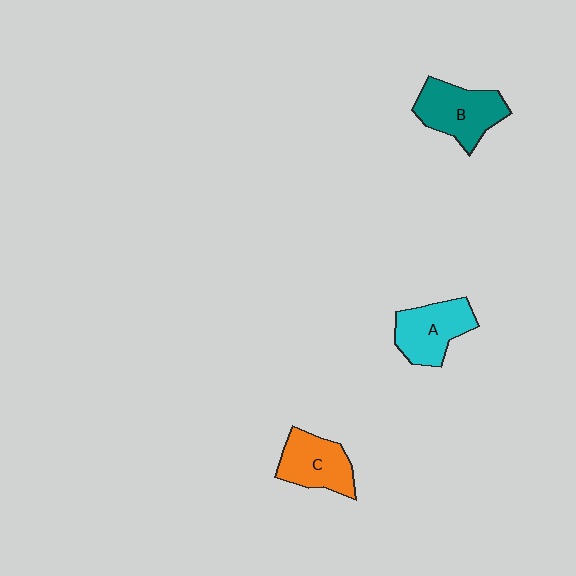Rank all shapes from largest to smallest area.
From largest to smallest: B (teal), A (cyan), C (orange).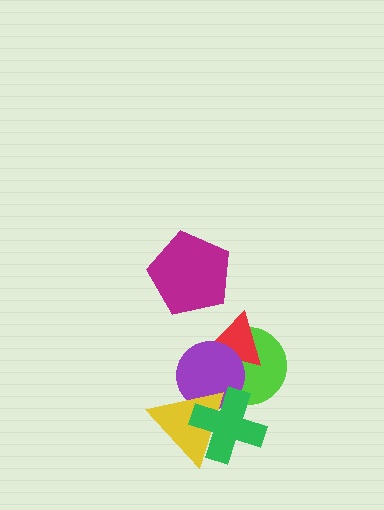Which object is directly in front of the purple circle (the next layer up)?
The yellow triangle is directly in front of the purple circle.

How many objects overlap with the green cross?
3 objects overlap with the green cross.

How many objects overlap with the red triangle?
2 objects overlap with the red triangle.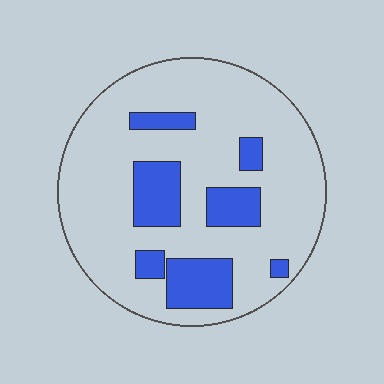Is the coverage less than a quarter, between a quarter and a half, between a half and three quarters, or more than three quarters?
Less than a quarter.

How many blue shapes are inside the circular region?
7.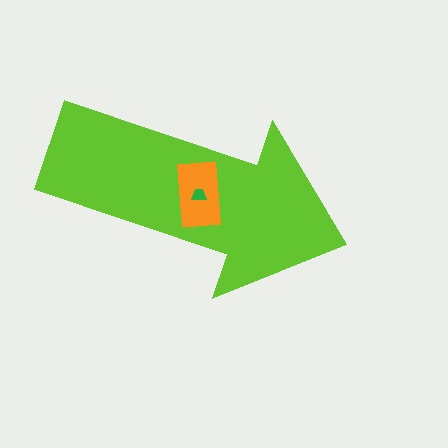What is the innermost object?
The green trapezoid.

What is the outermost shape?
The lime arrow.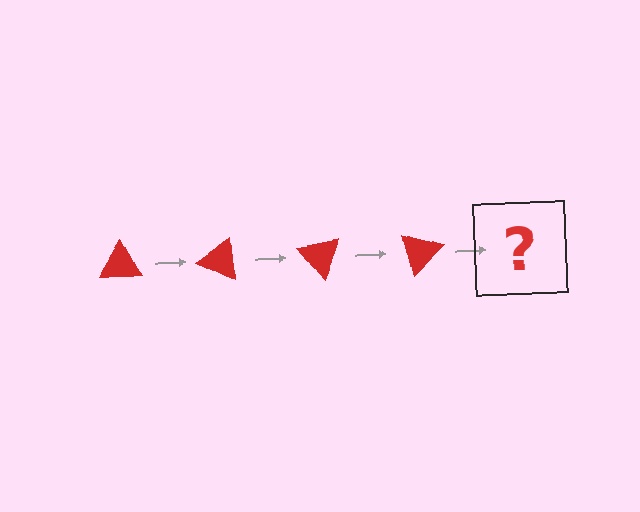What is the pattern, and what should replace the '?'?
The pattern is that the triangle rotates 25 degrees each step. The '?' should be a red triangle rotated 100 degrees.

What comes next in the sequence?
The next element should be a red triangle rotated 100 degrees.